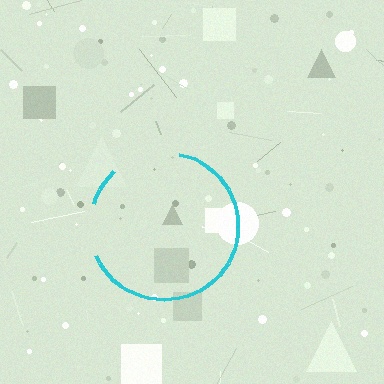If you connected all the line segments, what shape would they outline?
They would outline a circle.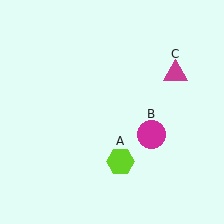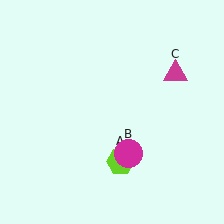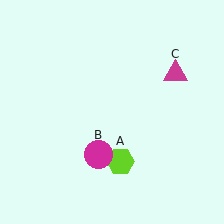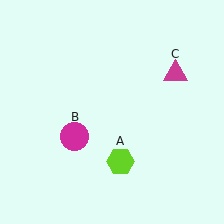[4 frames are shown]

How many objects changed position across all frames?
1 object changed position: magenta circle (object B).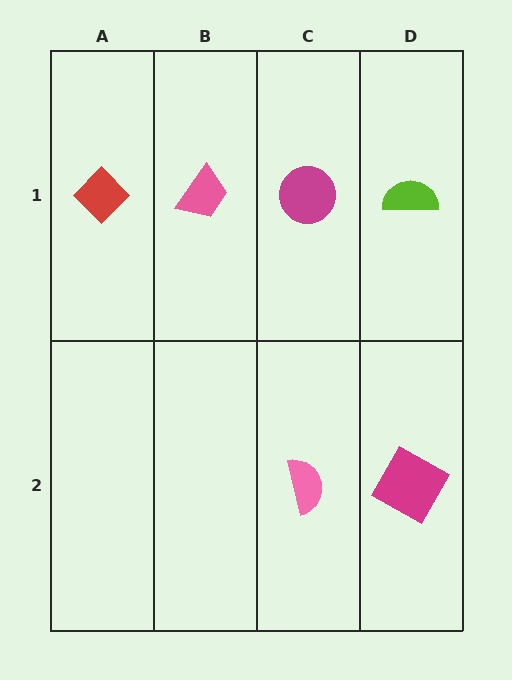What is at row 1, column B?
A pink trapezoid.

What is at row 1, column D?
A lime semicircle.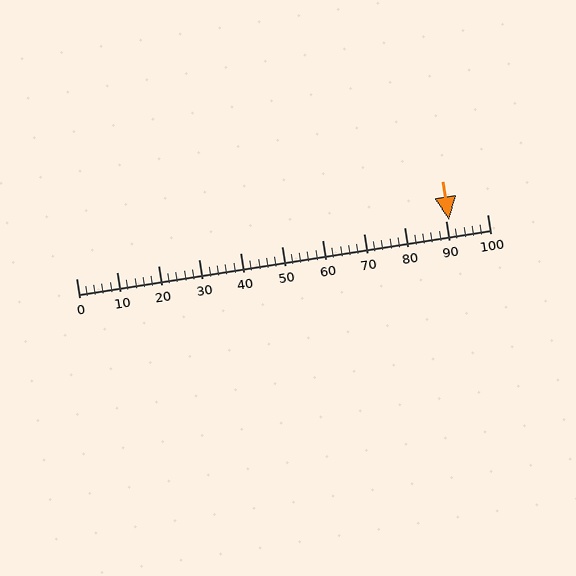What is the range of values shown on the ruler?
The ruler shows values from 0 to 100.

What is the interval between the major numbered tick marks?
The major tick marks are spaced 10 units apart.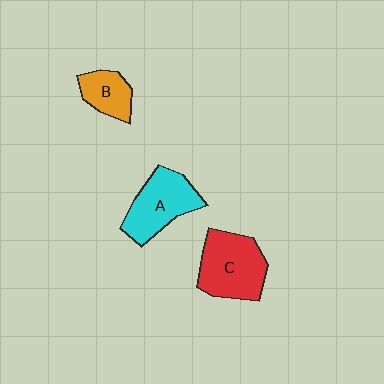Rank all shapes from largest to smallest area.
From largest to smallest: C (red), A (cyan), B (orange).